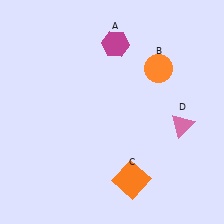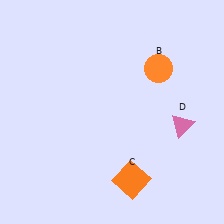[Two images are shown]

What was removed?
The magenta hexagon (A) was removed in Image 2.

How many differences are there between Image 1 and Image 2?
There is 1 difference between the two images.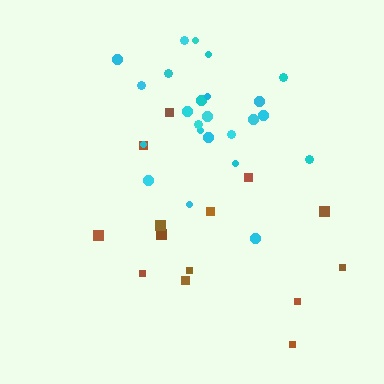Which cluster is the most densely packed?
Cyan.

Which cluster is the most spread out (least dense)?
Brown.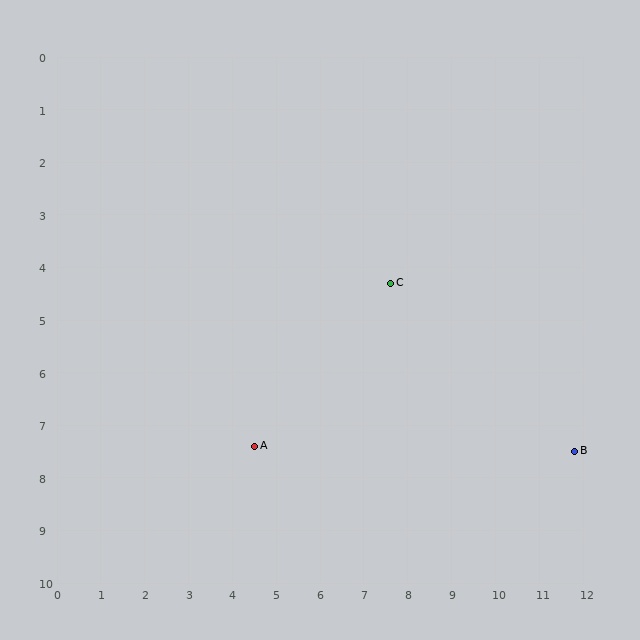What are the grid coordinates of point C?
Point C is at approximately (7.6, 4.3).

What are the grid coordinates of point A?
Point A is at approximately (4.5, 7.4).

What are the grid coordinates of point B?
Point B is at approximately (11.8, 7.5).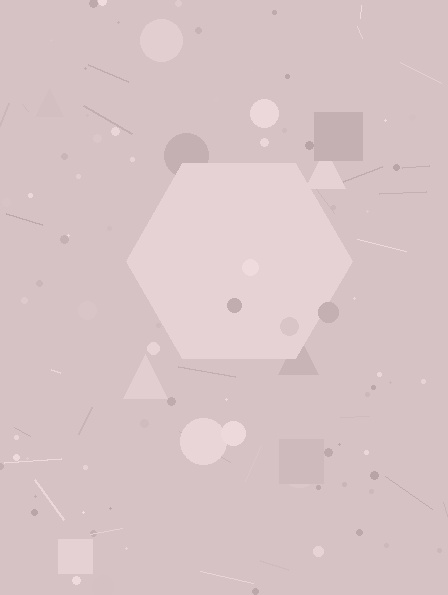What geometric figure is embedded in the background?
A hexagon is embedded in the background.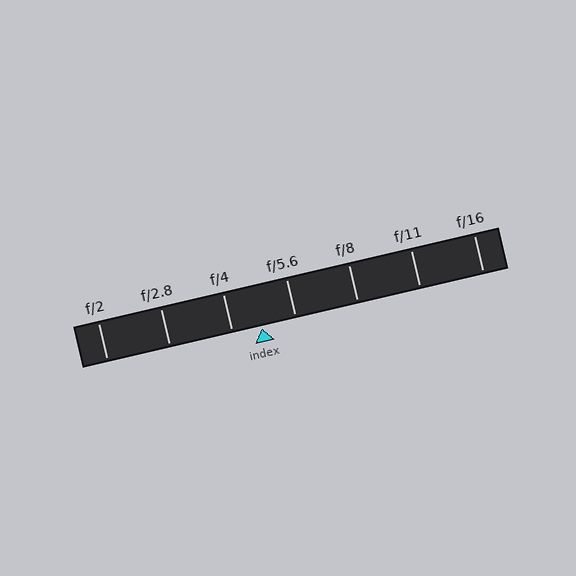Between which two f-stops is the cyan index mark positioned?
The index mark is between f/4 and f/5.6.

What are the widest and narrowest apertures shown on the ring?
The widest aperture shown is f/2 and the narrowest is f/16.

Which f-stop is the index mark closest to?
The index mark is closest to f/4.